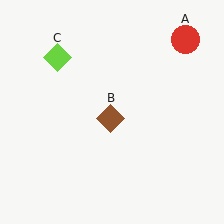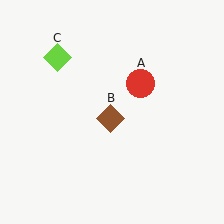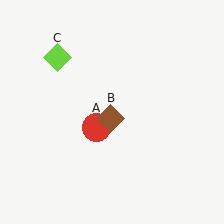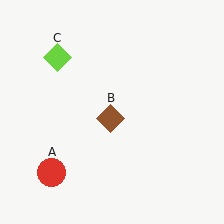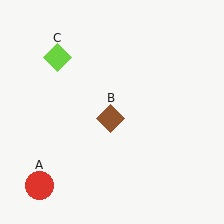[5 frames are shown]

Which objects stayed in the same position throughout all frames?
Brown diamond (object B) and lime diamond (object C) remained stationary.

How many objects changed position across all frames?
1 object changed position: red circle (object A).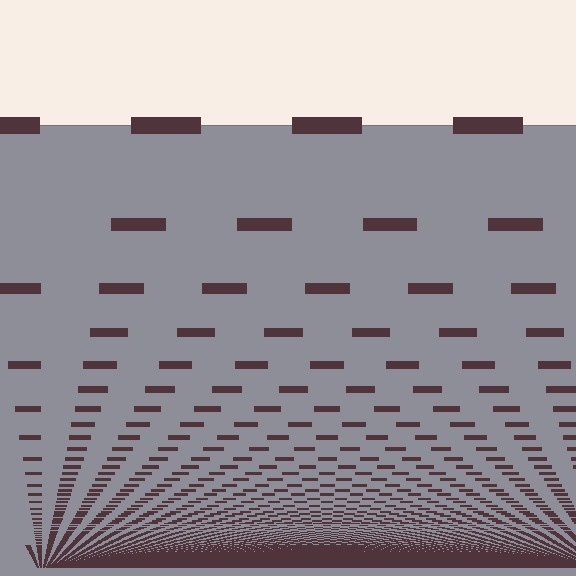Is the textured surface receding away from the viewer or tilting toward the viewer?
The surface appears to tilt toward the viewer. Texture elements get larger and sparser toward the top.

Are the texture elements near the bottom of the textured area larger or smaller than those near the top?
Smaller. The gradient is inverted — elements near the bottom are smaller and denser.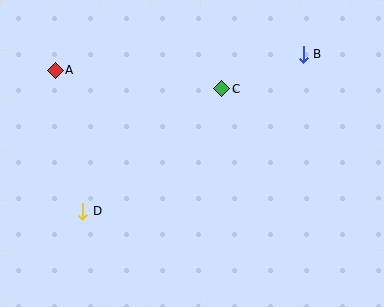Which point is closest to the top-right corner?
Point B is closest to the top-right corner.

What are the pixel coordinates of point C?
Point C is at (222, 89).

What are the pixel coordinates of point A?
Point A is at (55, 70).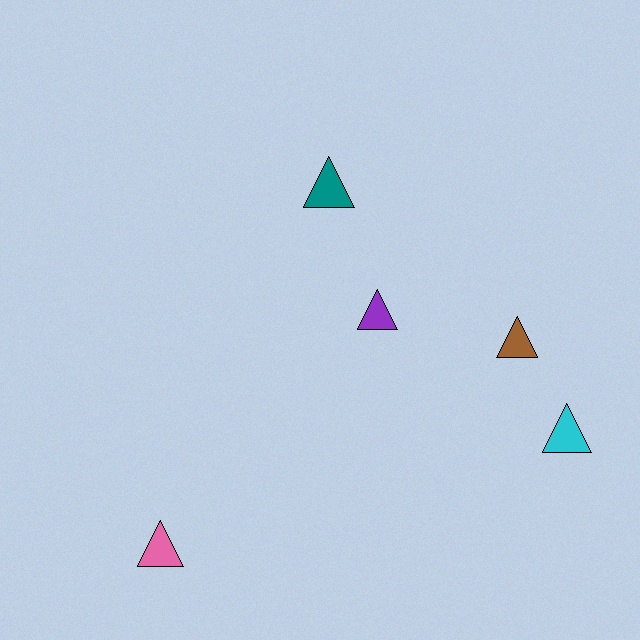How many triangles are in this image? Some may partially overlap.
There are 5 triangles.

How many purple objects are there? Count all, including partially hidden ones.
There is 1 purple object.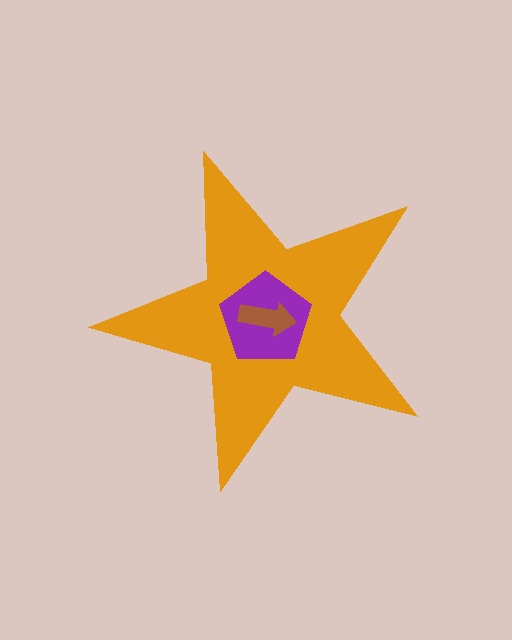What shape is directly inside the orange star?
The purple pentagon.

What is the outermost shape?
The orange star.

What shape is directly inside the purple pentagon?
The brown arrow.